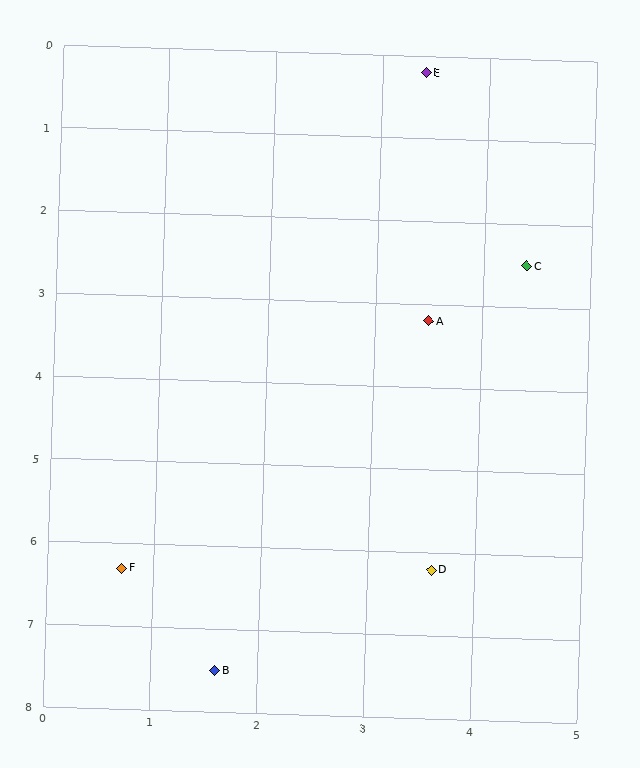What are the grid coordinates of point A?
Point A is at approximately (3.5, 3.2).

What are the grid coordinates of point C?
Point C is at approximately (4.4, 2.5).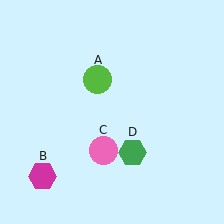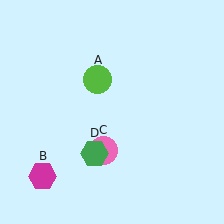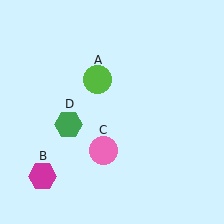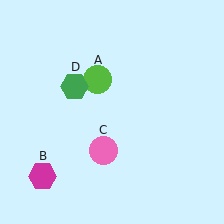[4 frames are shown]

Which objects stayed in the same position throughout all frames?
Lime circle (object A) and magenta hexagon (object B) and pink circle (object C) remained stationary.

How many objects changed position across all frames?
1 object changed position: green hexagon (object D).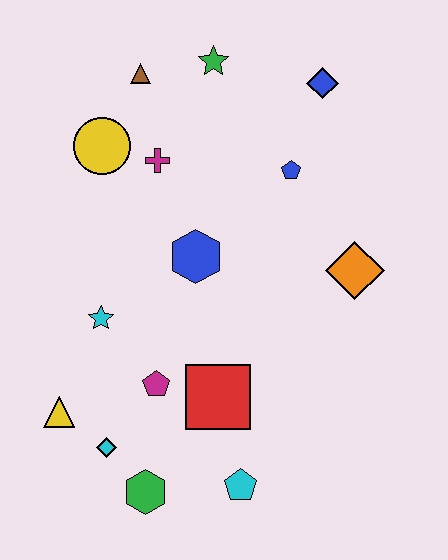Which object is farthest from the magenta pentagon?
The blue diamond is farthest from the magenta pentagon.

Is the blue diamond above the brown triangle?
No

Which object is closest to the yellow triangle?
The cyan diamond is closest to the yellow triangle.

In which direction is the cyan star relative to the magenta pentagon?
The cyan star is above the magenta pentagon.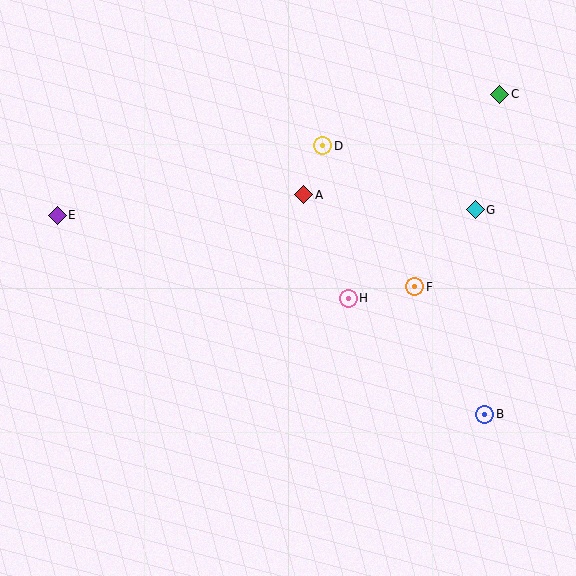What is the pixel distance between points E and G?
The distance between E and G is 418 pixels.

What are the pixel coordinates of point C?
Point C is at (500, 94).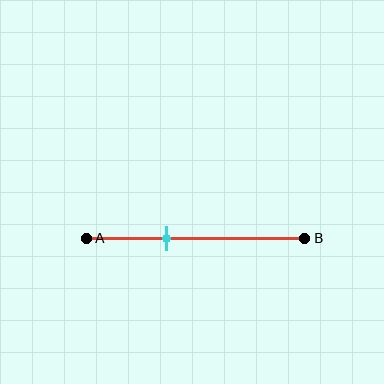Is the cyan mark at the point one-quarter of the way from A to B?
No, the mark is at about 35% from A, not at the 25% one-quarter point.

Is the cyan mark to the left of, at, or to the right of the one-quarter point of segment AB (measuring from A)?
The cyan mark is to the right of the one-quarter point of segment AB.